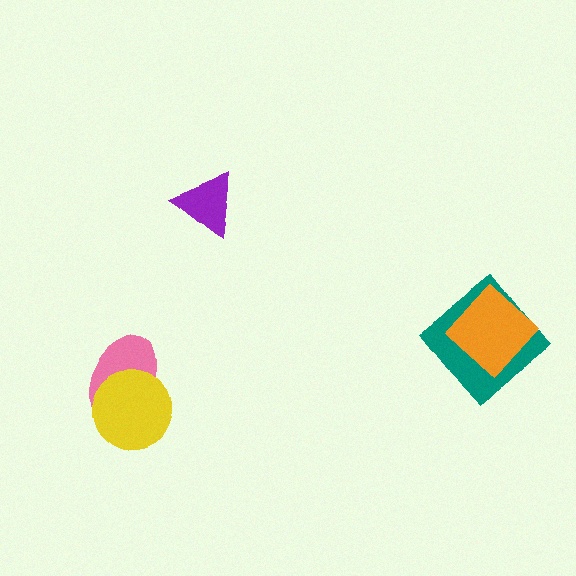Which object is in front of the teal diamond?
The orange diamond is in front of the teal diamond.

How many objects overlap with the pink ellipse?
1 object overlaps with the pink ellipse.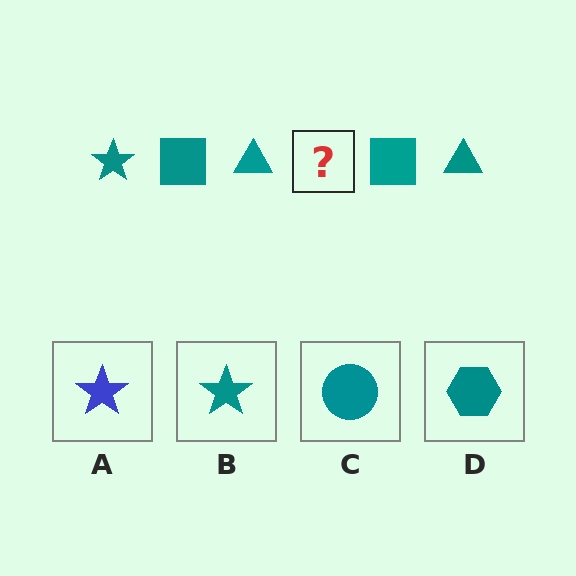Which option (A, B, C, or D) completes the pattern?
B.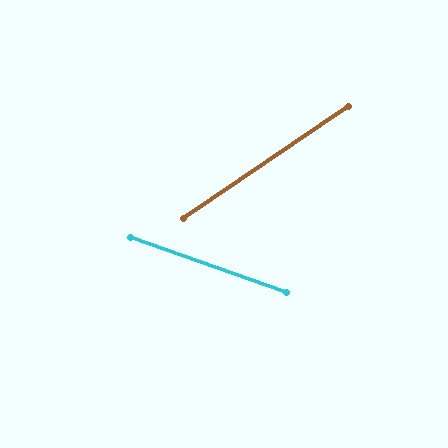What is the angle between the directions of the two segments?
Approximately 53 degrees.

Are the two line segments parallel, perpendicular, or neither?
Neither parallel nor perpendicular — they differ by about 53°.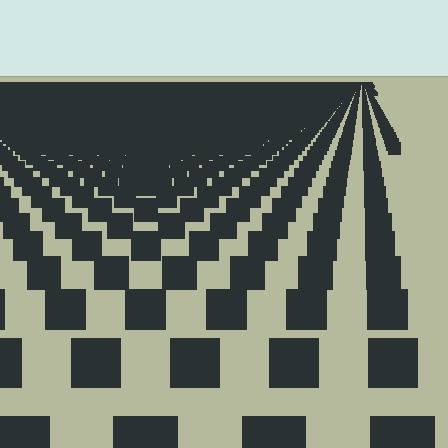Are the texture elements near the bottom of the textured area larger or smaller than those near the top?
Larger. Near the bottom, elements are closer to the viewer and appear at a bigger on-screen size.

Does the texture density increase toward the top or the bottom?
Density increases toward the top.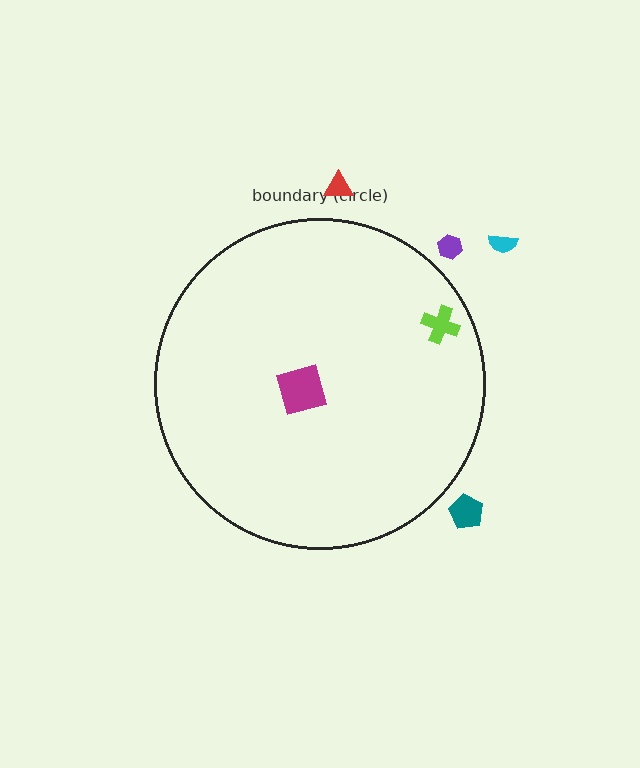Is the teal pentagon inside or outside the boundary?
Outside.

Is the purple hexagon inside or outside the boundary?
Outside.